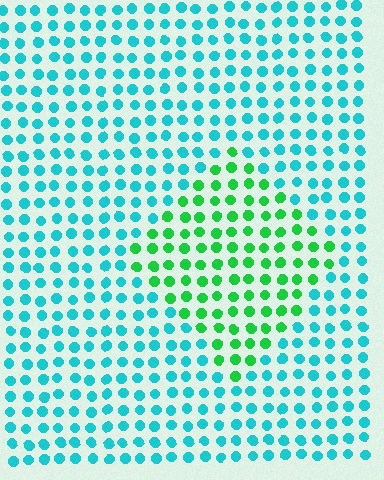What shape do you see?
I see a diamond.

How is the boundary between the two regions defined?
The boundary is defined purely by a slight shift in hue (about 50 degrees). Spacing, size, and orientation are identical on both sides.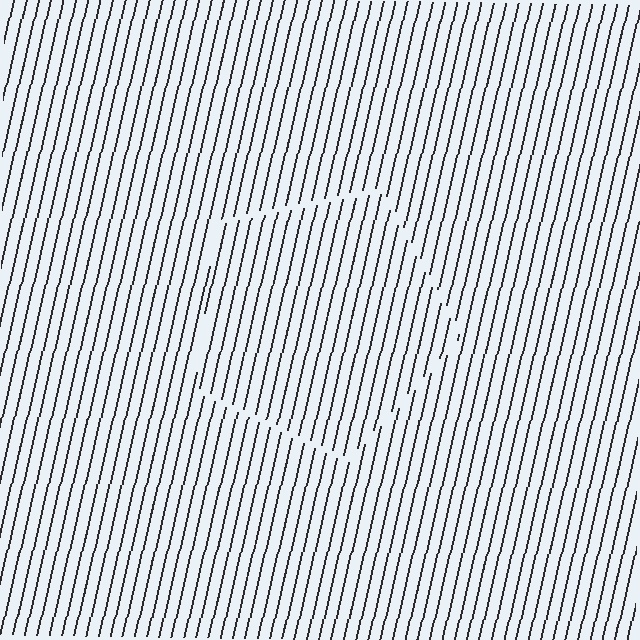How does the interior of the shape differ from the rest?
The interior of the shape contains the same grating, shifted by half a period — the contour is defined by the phase discontinuity where line-ends from the inner and outer gratings abut.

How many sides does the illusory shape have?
5 sides — the line-ends trace a pentagon.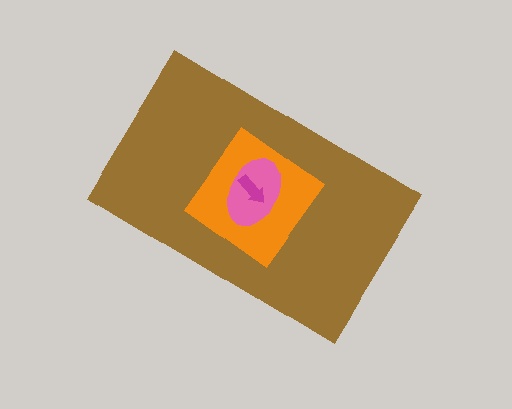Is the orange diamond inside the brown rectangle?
Yes.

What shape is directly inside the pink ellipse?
The magenta arrow.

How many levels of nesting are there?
4.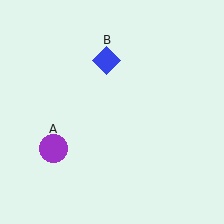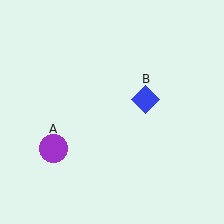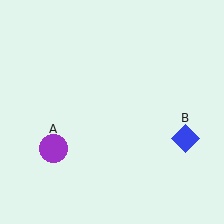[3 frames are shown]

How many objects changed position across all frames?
1 object changed position: blue diamond (object B).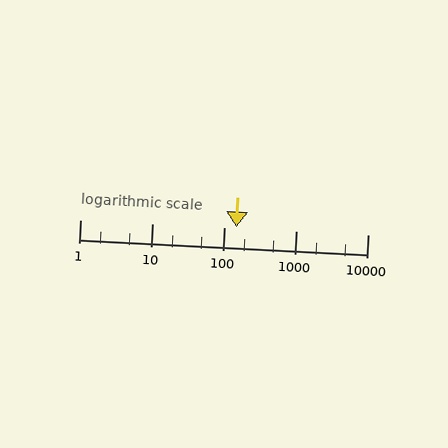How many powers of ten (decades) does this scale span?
The scale spans 4 decades, from 1 to 10000.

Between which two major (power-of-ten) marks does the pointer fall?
The pointer is between 100 and 1000.